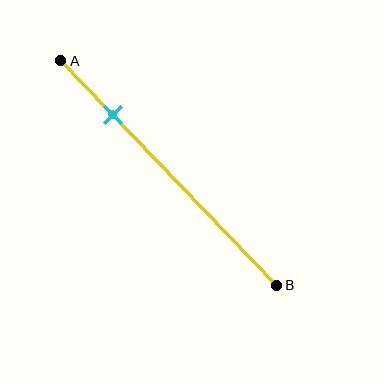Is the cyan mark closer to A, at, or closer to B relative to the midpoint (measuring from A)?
The cyan mark is closer to point A than the midpoint of segment AB.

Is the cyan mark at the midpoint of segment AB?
No, the mark is at about 25% from A, not at the 50% midpoint.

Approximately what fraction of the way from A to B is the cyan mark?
The cyan mark is approximately 25% of the way from A to B.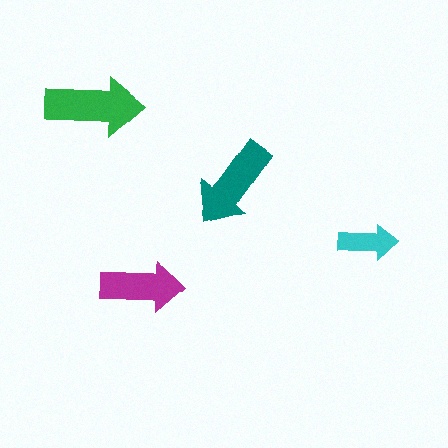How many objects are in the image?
There are 4 objects in the image.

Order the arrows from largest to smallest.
the green one, the teal one, the magenta one, the cyan one.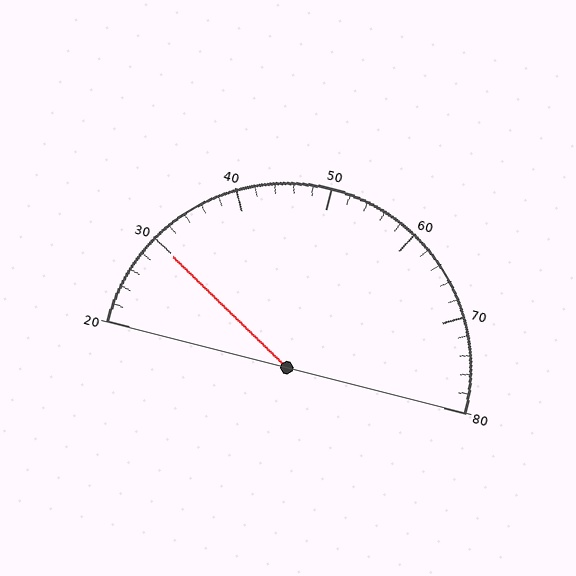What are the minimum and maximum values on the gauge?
The gauge ranges from 20 to 80.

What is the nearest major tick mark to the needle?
The nearest major tick mark is 30.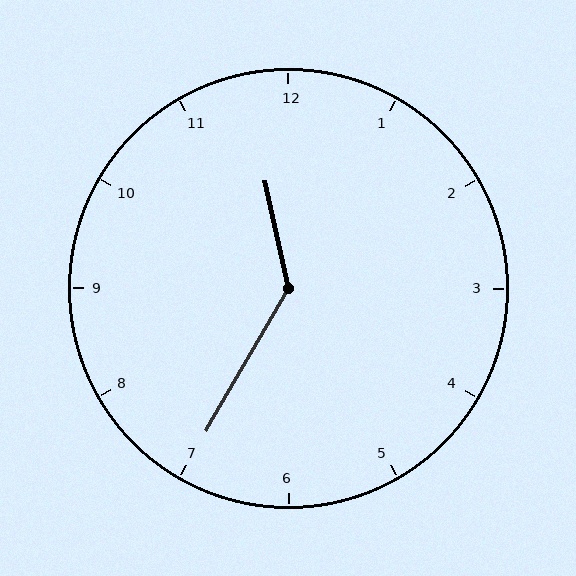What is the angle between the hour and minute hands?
Approximately 138 degrees.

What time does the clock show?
11:35.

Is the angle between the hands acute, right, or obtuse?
It is obtuse.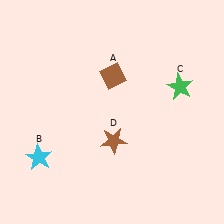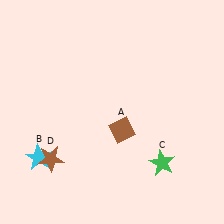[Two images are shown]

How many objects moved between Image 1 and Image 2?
3 objects moved between the two images.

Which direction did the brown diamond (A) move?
The brown diamond (A) moved down.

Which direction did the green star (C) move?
The green star (C) moved down.